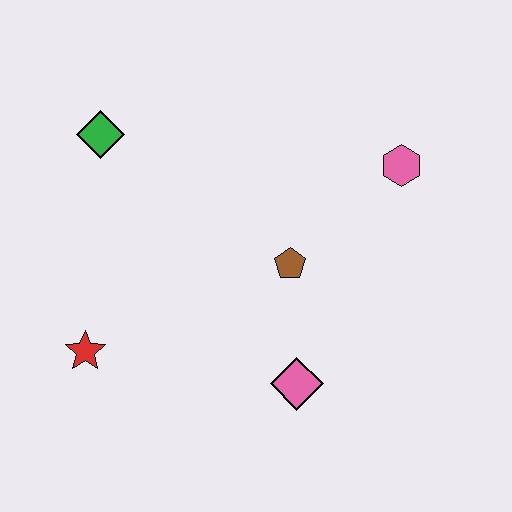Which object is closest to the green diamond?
The red star is closest to the green diamond.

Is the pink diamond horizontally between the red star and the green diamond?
No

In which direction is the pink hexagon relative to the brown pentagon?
The pink hexagon is to the right of the brown pentagon.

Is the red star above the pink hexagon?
No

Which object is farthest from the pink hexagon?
The red star is farthest from the pink hexagon.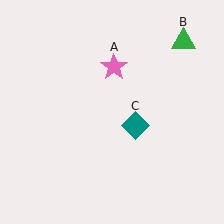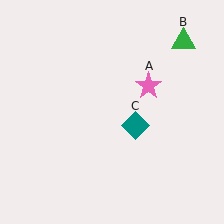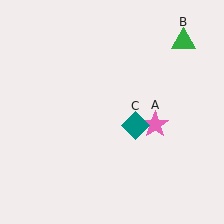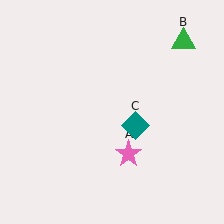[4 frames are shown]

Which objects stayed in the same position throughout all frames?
Green triangle (object B) and teal diamond (object C) remained stationary.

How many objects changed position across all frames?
1 object changed position: pink star (object A).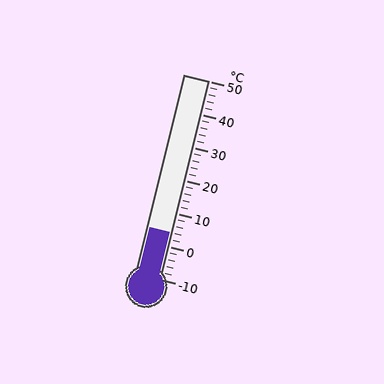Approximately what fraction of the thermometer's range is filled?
The thermometer is filled to approximately 25% of its range.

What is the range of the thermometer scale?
The thermometer scale ranges from -10°C to 50°C.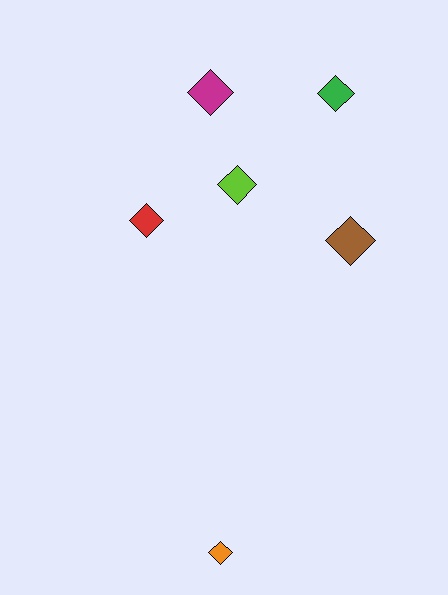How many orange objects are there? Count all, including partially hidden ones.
There is 1 orange object.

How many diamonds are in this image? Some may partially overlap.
There are 6 diamonds.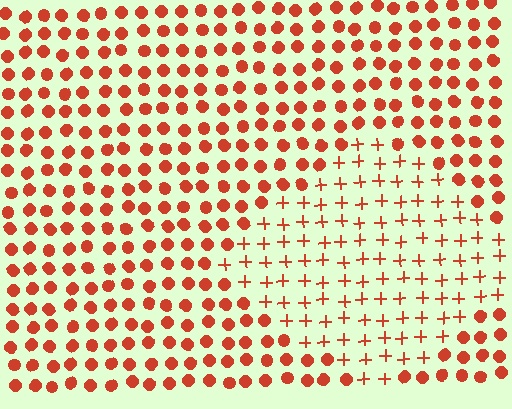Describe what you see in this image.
The image is filled with small red elements arranged in a uniform grid. A diamond-shaped region contains plus signs, while the surrounding area contains circles. The boundary is defined purely by the change in element shape.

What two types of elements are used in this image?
The image uses plus signs inside the diamond region and circles outside it.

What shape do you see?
I see a diamond.